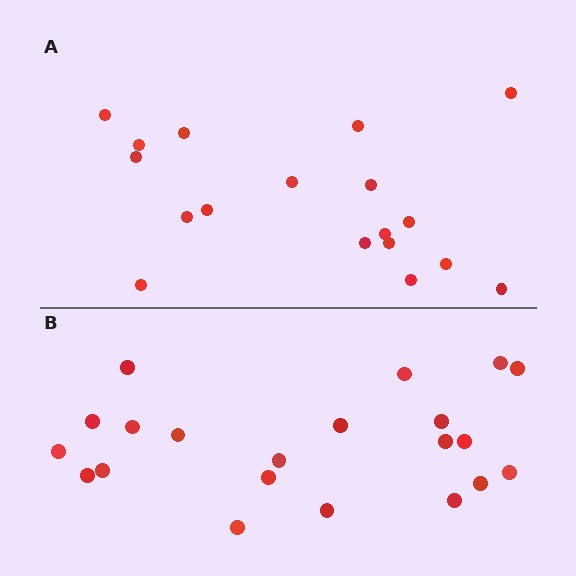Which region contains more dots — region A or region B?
Region B (the bottom region) has more dots.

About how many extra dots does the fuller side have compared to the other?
Region B has just a few more — roughly 2 or 3 more dots than region A.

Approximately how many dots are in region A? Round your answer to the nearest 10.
About 20 dots. (The exact count is 18, which rounds to 20.)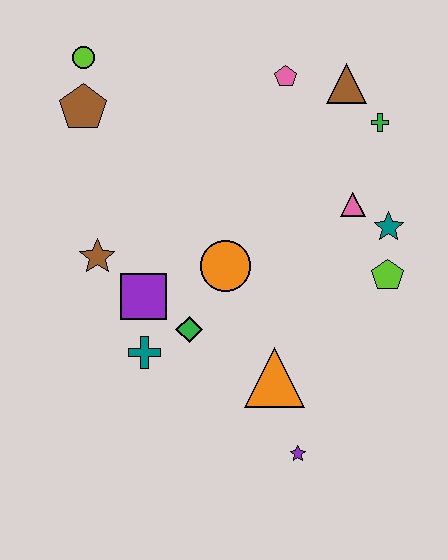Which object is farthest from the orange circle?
The lime circle is farthest from the orange circle.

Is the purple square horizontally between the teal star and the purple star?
No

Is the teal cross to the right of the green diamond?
No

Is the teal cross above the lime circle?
No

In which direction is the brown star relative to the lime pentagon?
The brown star is to the left of the lime pentagon.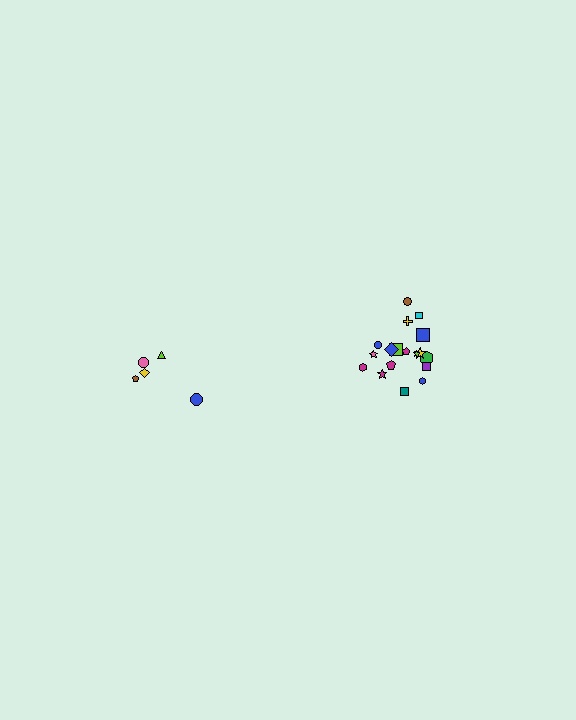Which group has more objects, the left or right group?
The right group.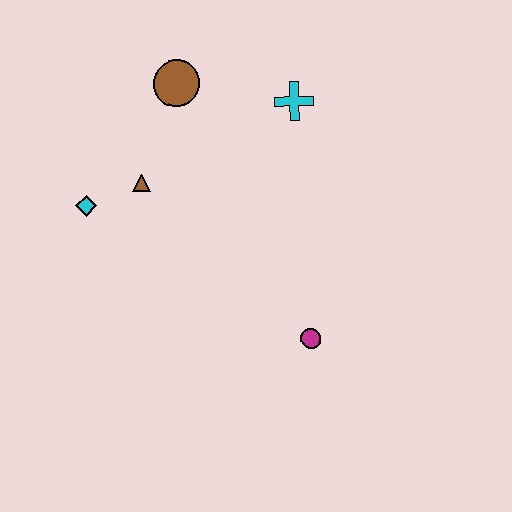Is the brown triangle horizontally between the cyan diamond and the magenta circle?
Yes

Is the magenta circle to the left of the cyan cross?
No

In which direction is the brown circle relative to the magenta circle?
The brown circle is above the magenta circle.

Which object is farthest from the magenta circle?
The brown circle is farthest from the magenta circle.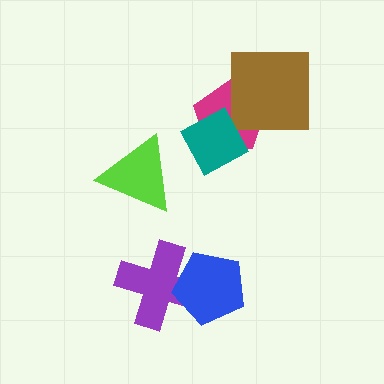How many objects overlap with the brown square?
1 object overlaps with the brown square.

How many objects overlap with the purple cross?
1 object overlaps with the purple cross.